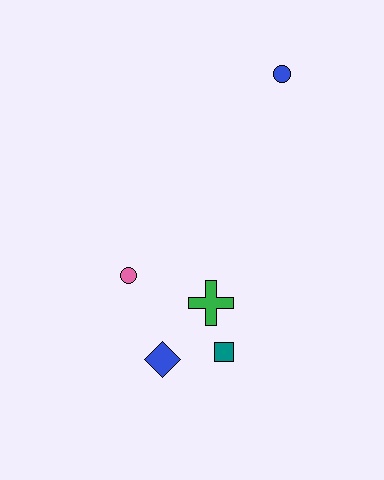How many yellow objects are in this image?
There are no yellow objects.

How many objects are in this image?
There are 5 objects.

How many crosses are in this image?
There is 1 cross.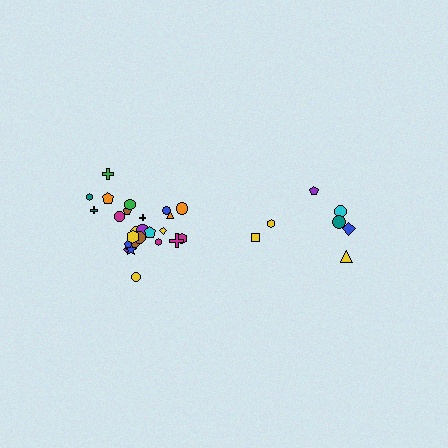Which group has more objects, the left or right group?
The left group.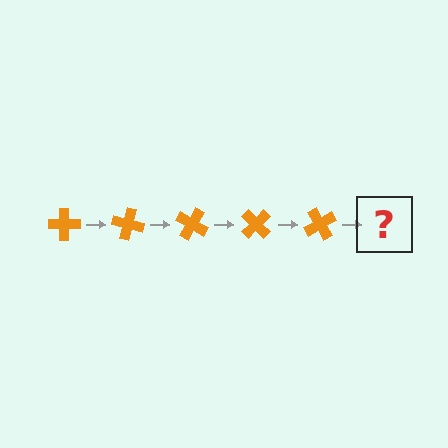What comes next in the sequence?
The next element should be an orange cross rotated 75 degrees.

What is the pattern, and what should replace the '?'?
The pattern is that the cross rotates 15 degrees each step. The '?' should be an orange cross rotated 75 degrees.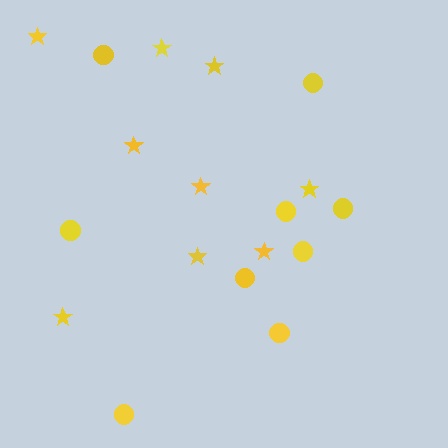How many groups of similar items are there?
There are 2 groups: one group of stars (9) and one group of circles (9).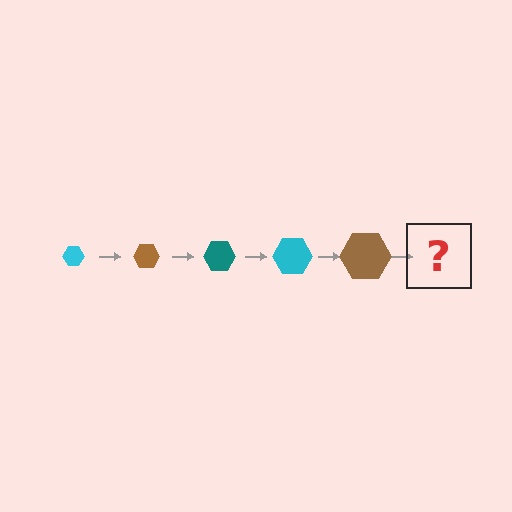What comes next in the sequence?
The next element should be a teal hexagon, larger than the previous one.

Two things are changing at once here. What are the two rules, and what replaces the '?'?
The two rules are that the hexagon grows larger each step and the color cycles through cyan, brown, and teal. The '?' should be a teal hexagon, larger than the previous one.